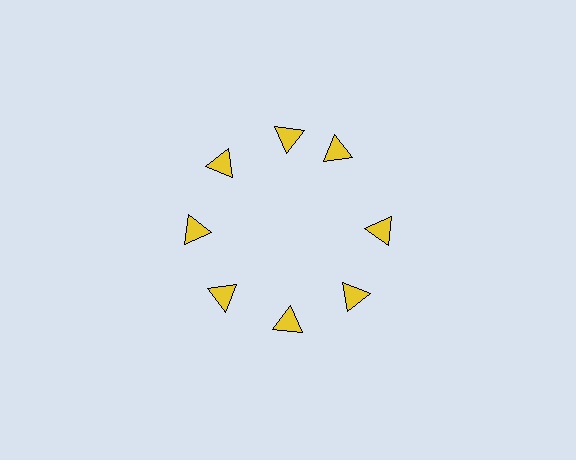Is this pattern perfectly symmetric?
No. The 8 yellow triangles are arranged in a ring, but one element near the 2 o'clock position is rotated out of alignment along the ring, breaking the 8-fold rotational symmetry.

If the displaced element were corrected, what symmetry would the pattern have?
It would have 8-fold rotational symmetry — the pattern would map onto itself every 45 degrees.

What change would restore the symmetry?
The symmetry would be restored by rotating it back into even spacing with its neighbors so that all 8 triangles sit at equal angles and equal distance from the center.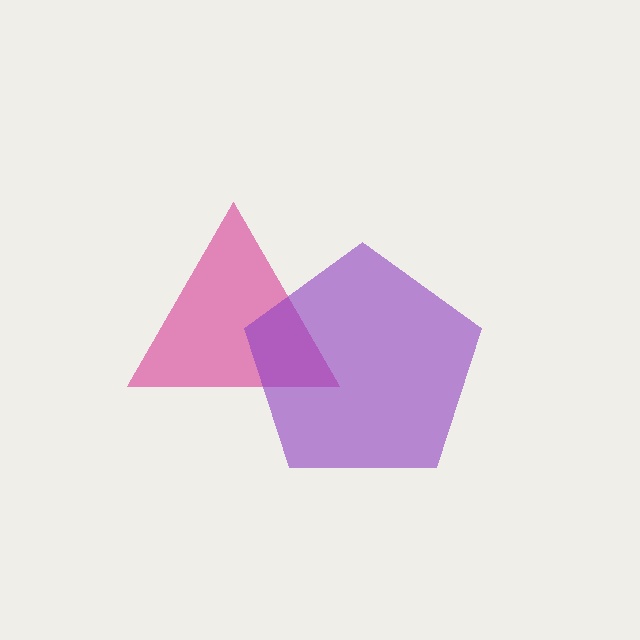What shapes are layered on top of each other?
The layered shapes are: a magenta triangle, a purple pentagon.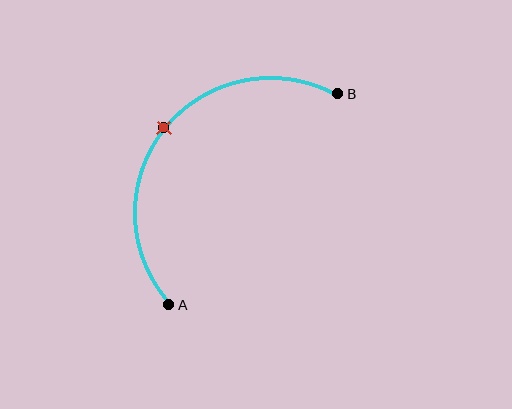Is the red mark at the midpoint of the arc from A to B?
Yes. The red mark lies on the arc at equal arc-length from both A and B — it is the arc midpoint.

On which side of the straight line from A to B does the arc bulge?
The arc bulges above and to the left of the straight line connecting A and B.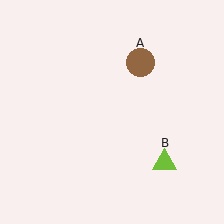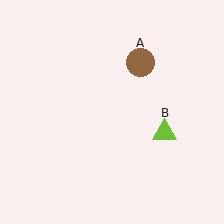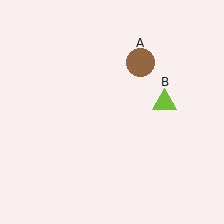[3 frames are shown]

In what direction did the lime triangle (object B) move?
The lime triangle (object B) moved up.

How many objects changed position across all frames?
1 object changed position: lime triangle (object B).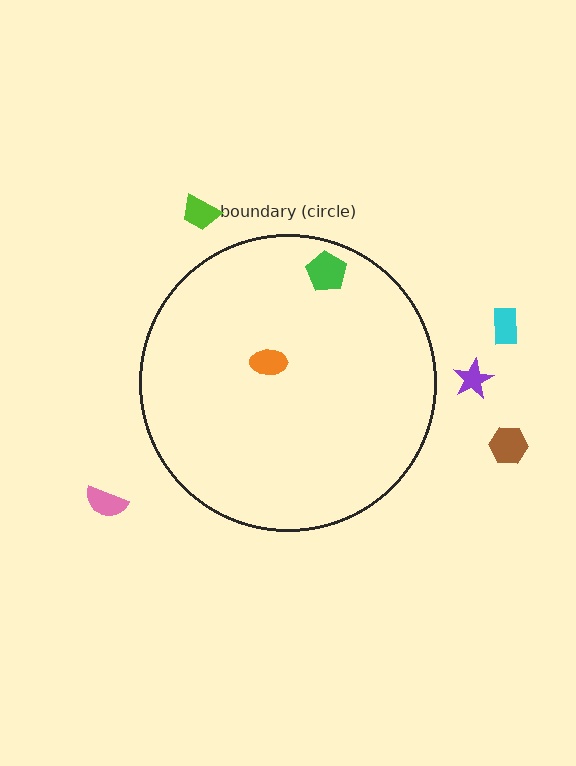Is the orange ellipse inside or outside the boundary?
Inside.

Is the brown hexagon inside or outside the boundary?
Outside.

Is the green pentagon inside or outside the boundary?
Inside.